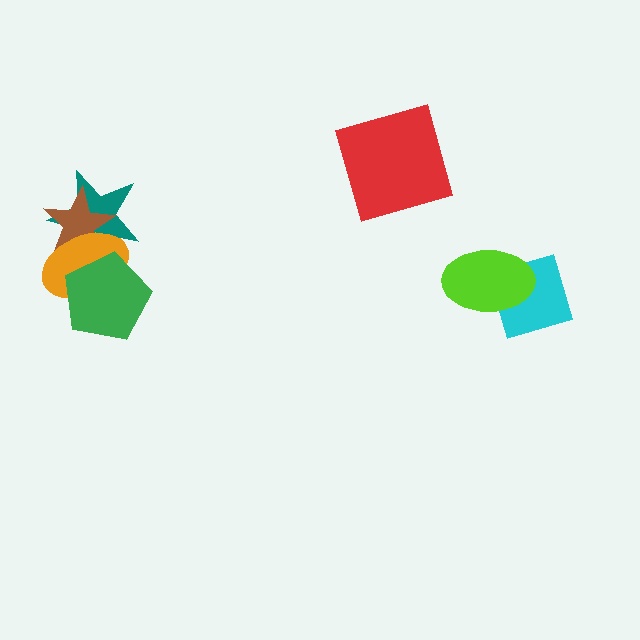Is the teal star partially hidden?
Yes, it is partially covered by another shape.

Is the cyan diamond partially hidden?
Yes, it is partially covered by another shape.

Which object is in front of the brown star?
The orange ellipse is in front of the brown star.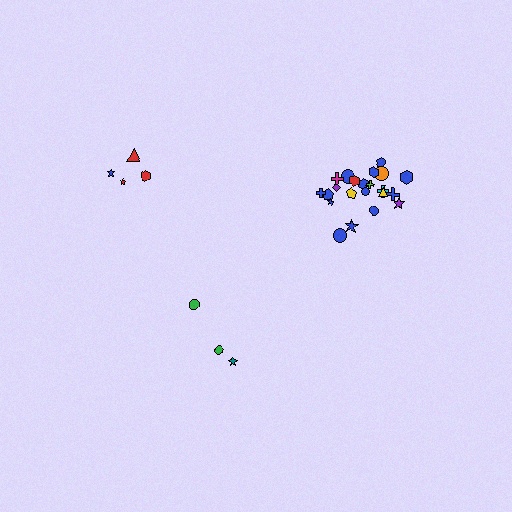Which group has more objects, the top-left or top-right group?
The top-right group.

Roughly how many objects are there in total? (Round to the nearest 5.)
Roughly 30 objects in total.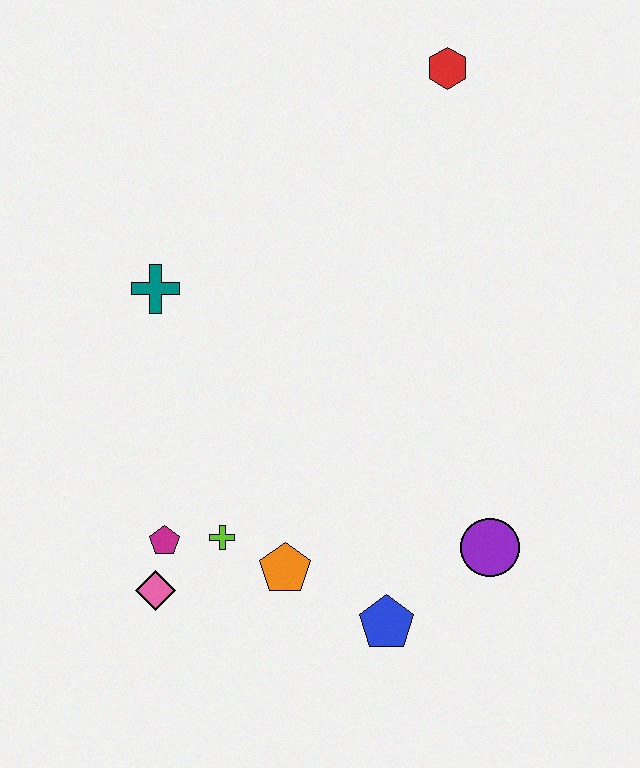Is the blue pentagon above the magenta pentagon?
No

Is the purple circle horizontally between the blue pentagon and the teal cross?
No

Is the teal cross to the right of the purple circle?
No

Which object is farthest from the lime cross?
The red hexagon is farthest from the lime cross.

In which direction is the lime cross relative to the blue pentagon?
The lime cross is to the left of the blue pentagon.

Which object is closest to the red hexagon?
The teal cross is closest to the red hexagon.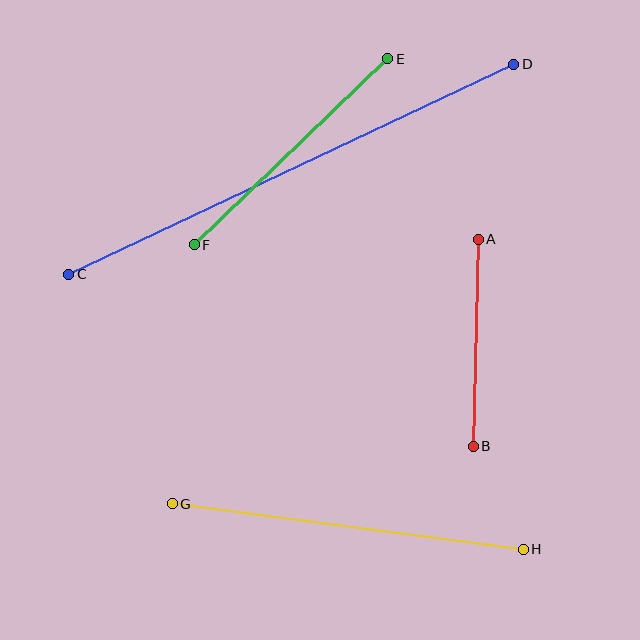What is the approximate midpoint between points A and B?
The midpoint is at approximately (476, 343) pixels.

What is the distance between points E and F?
The distance is approximately 268 pixels.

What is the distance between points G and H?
The distance is approximately 354 pixels.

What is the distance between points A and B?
The distance is approximately 207 pixels.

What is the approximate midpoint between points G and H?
The midpoint is at approximately (348, 526) pixels.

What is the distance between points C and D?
The distance is approximately 492 pixels.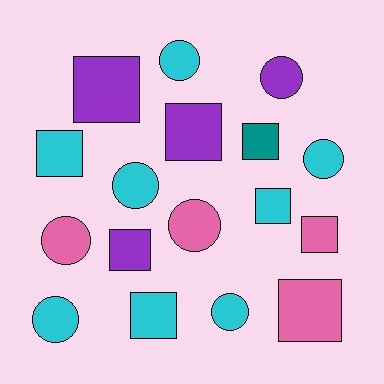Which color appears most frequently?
Cyan, with 8 objects.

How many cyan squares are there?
There are 3 cyan squares.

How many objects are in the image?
There are 17 objects.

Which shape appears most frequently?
Square, with 9 objects.